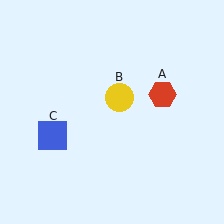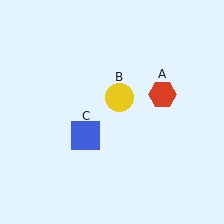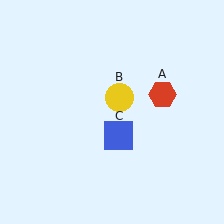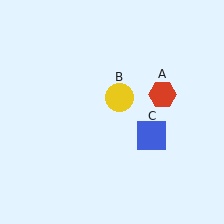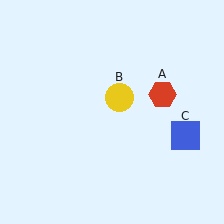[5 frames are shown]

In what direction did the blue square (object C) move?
The blue square (object C) moved right.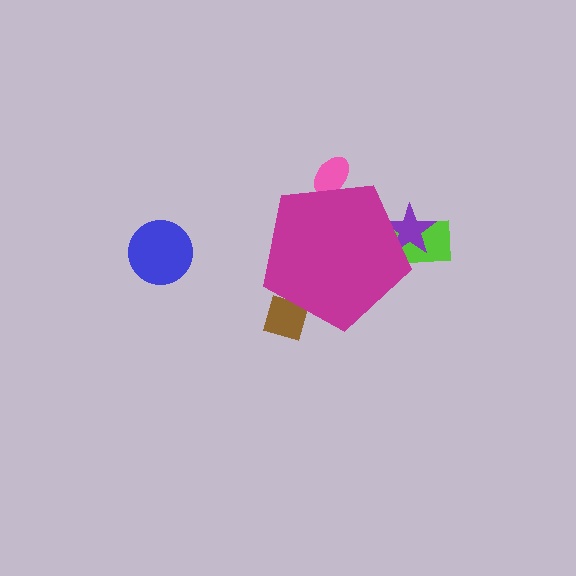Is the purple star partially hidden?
Yes, the purple star is partially hidden behind the magenta pentagon.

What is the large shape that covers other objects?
A magenta pentagon.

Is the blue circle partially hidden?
No, the blue circle is fully visible.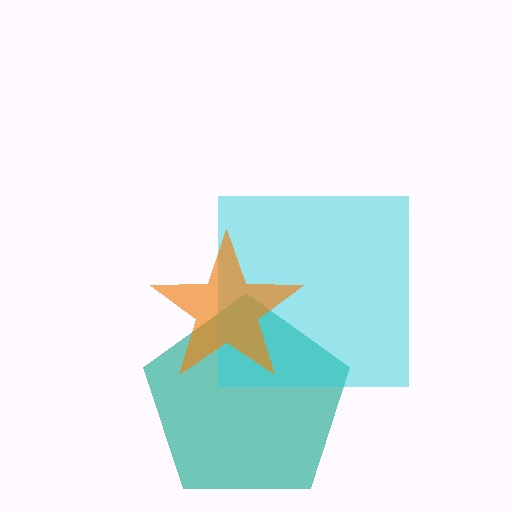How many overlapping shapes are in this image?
There are 3 overlapping shapes in the image.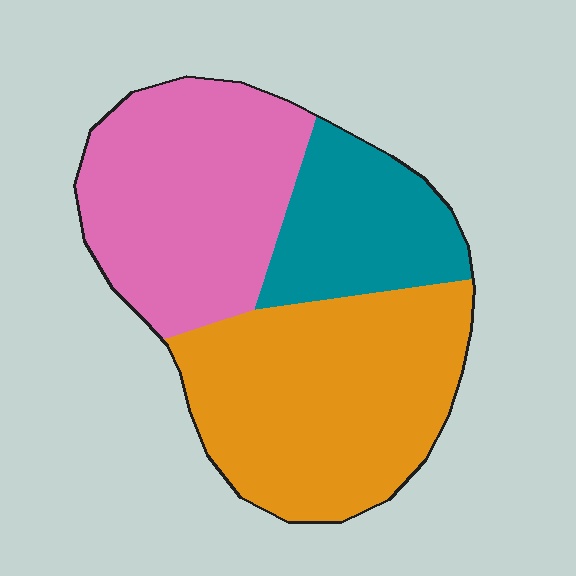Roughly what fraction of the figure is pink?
Pink covers about 35% of the figure.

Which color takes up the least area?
Teal, at roughly 20%.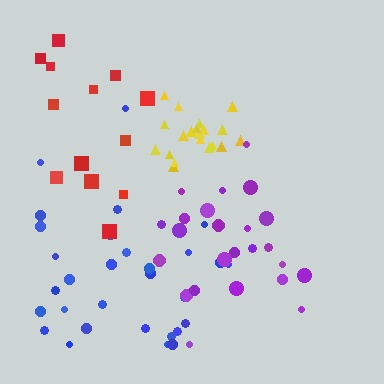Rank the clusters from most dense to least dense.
yellow, blue, purple, red.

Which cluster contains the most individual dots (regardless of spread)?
Blue (31).